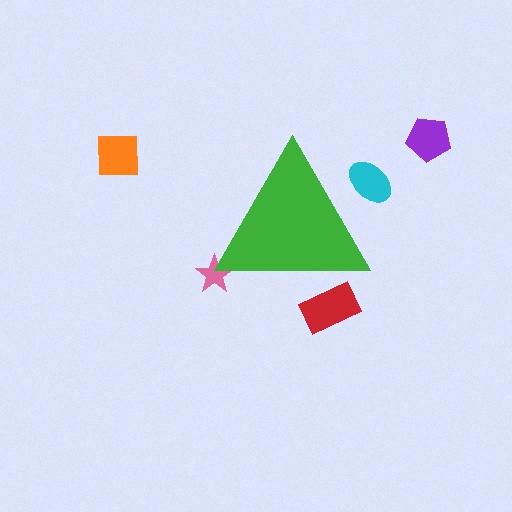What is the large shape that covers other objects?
A green triangle.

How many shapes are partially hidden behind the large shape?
3 shapes are partially hidden.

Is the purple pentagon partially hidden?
No, the purple pentagon is fully visible.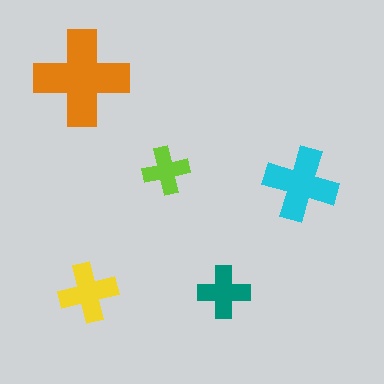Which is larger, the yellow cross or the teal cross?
The yellow one.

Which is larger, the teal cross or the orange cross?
The orange one.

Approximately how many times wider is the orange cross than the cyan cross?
About 1.5 times wider.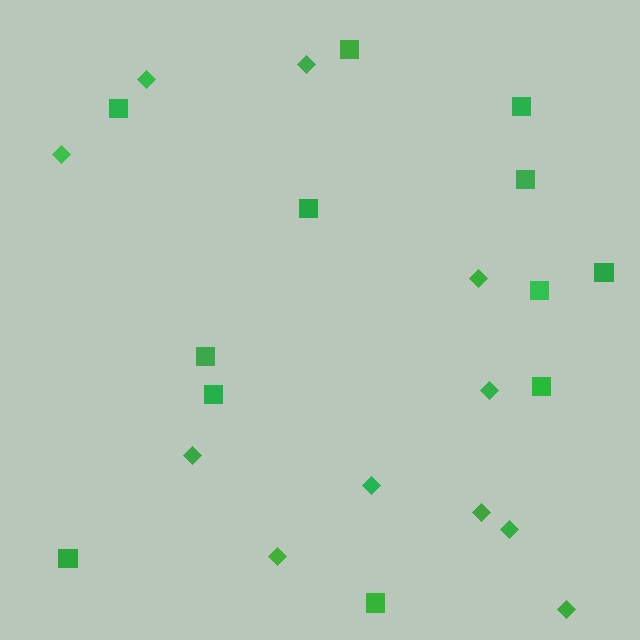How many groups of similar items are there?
There are 2 groups: one group of squares (12) and one group of diamonds (11).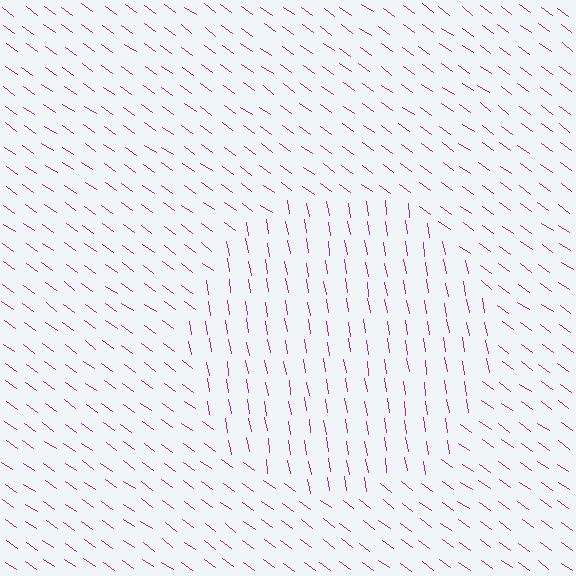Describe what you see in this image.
The image is filled with small magenta line segments. A circle region in the image has lines oriented differently from the surrounding lines, creating a visible texture boundary.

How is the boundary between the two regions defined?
The boundary is defined purely by a change in line orientation (approximately 45 degrees difference). All lines are the same color and thickness.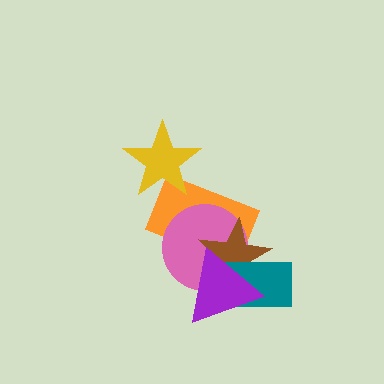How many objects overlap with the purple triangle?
4 objects overlap with the purple triangle.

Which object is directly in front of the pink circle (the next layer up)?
The brown star is directly in front of the pink circle.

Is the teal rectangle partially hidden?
Yes, it is partially covered by another shape.